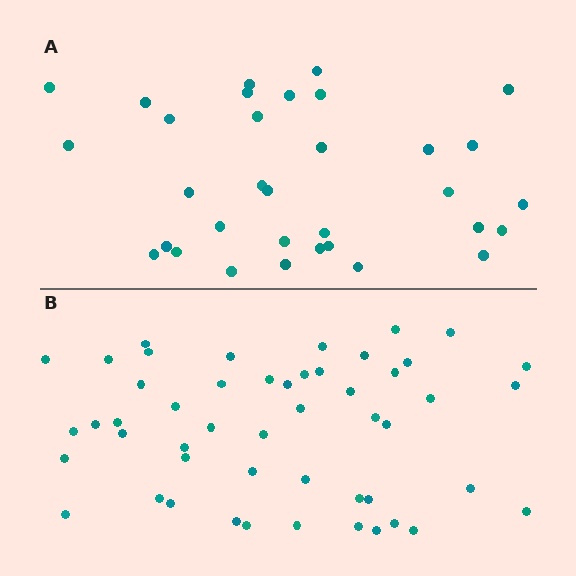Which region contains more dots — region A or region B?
Region B (the bottom region) has more dots.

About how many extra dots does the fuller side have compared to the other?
Region B has approximately 15 more dots than region A.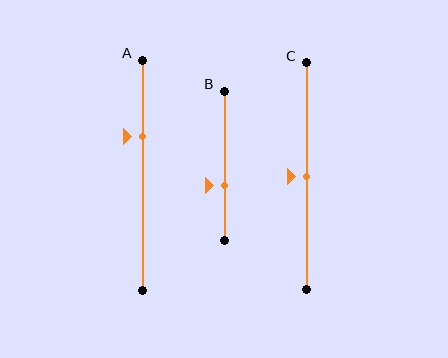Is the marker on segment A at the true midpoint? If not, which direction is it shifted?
No, the marker on segment A is shifted upward by about 17% of the segment length.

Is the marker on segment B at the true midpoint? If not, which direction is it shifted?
No, the marker on segment B is shifted downward by about 13% of the segment length.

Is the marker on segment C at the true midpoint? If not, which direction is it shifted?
Yes, the marker on segment C is at the true midpoint.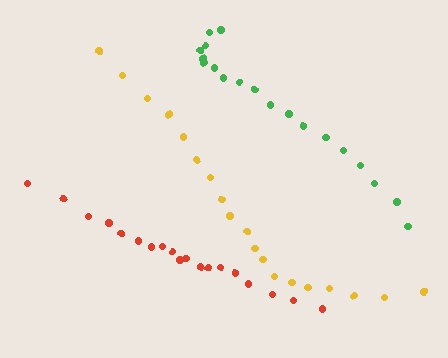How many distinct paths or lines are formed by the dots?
There are 3 distinct paths.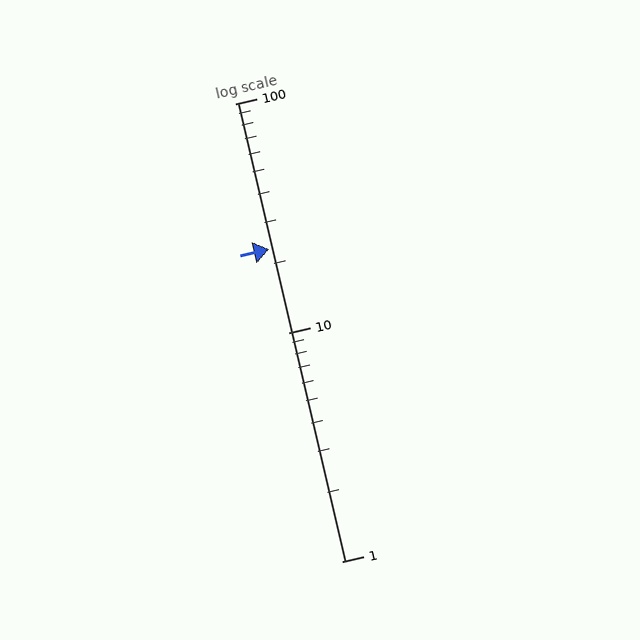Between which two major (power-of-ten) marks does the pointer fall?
The pointer is between 10 and 100.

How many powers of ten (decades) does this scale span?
The scale spans 2 decades, from 1 to 100.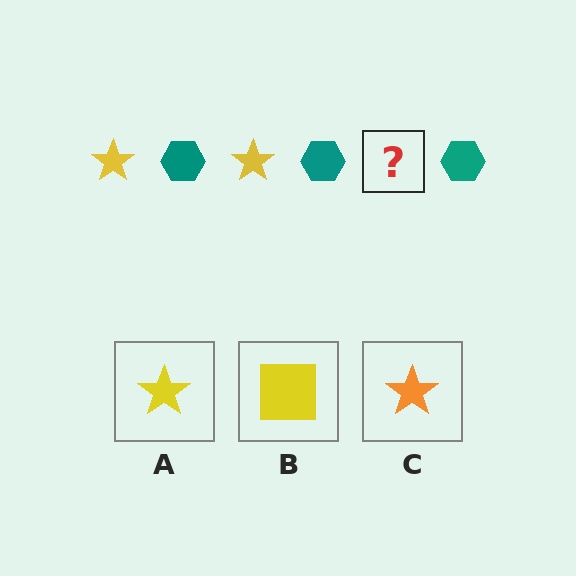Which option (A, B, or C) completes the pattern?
A.